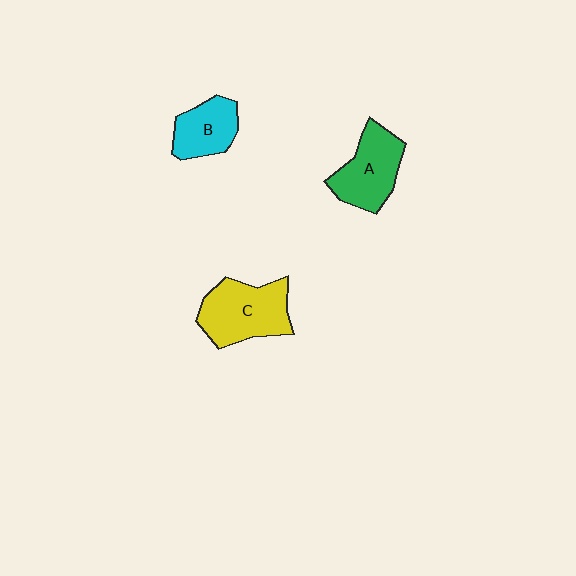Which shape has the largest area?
Shape C (yellow).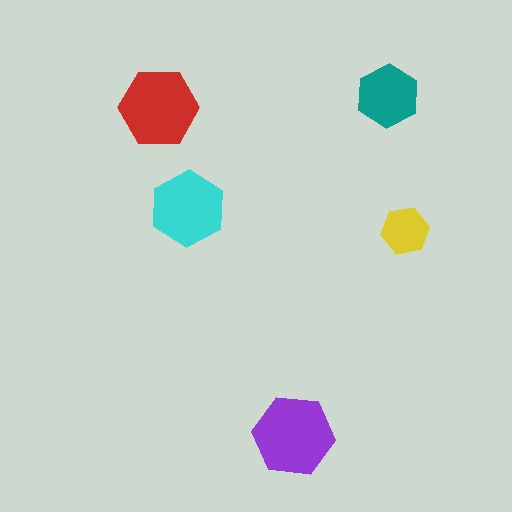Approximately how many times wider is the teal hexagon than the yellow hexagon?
About 1.5 times wider.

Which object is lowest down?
The purple hexagon is bottommost.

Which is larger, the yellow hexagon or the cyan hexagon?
The cyan one.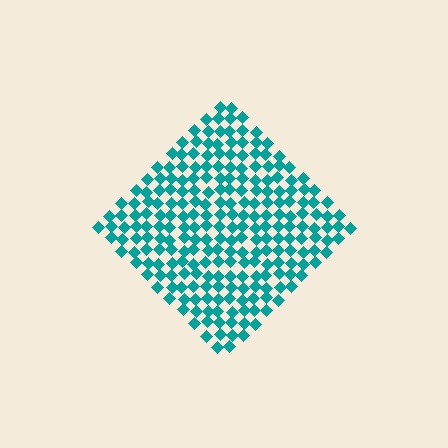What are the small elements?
The small elements are diamonds.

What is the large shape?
The large shape is a diamond.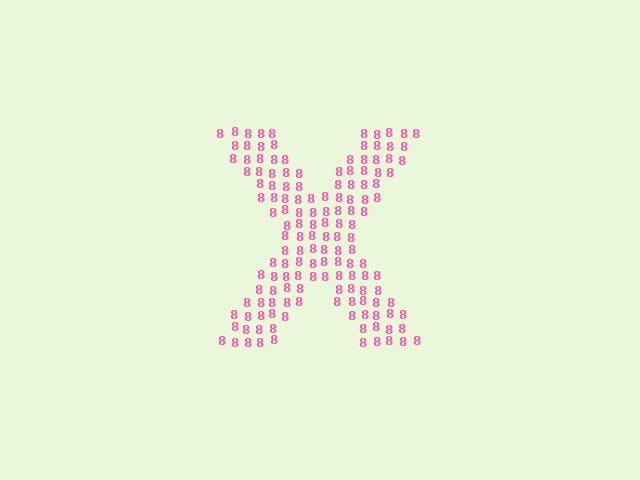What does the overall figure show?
The overall figure shows the letter X.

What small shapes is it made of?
It is made of small digit 8's.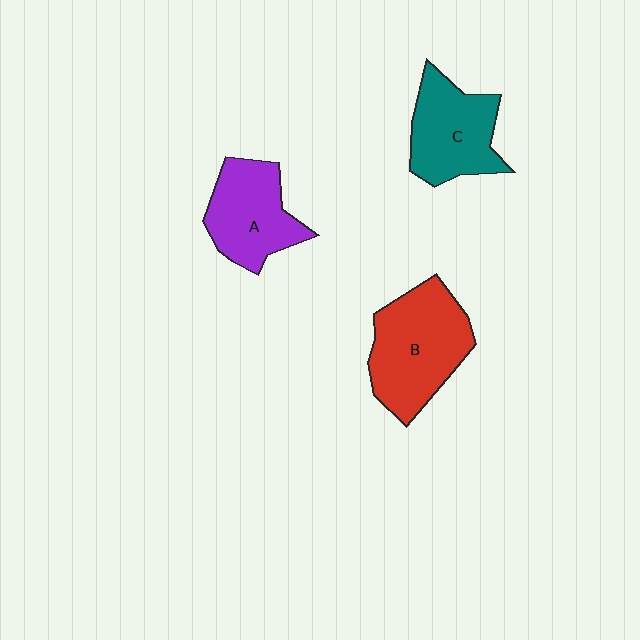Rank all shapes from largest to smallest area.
From largest to smallest: B (red), C (teal), A (purple).